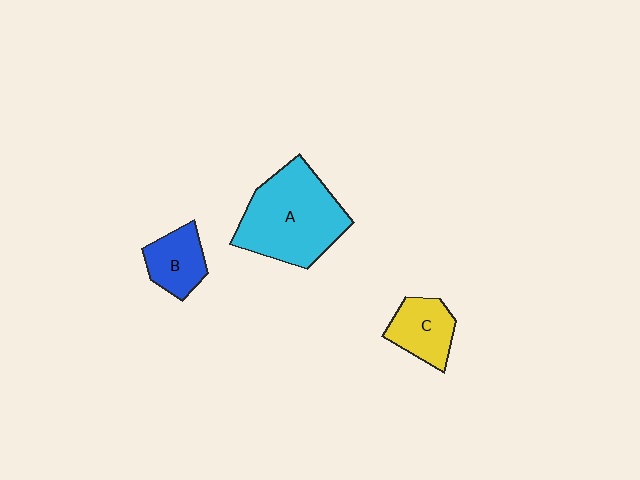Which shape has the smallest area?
Shape B (blue).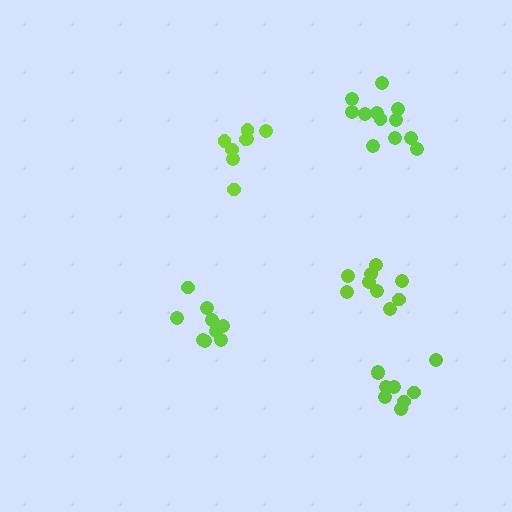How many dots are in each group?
Group 1: 12 dots, Group 2: 9 dots, Group 3: 8 dots, Group 4: 9 dots, Group 5: 10 dots (48 total).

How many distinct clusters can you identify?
There are 5 distinct clusters.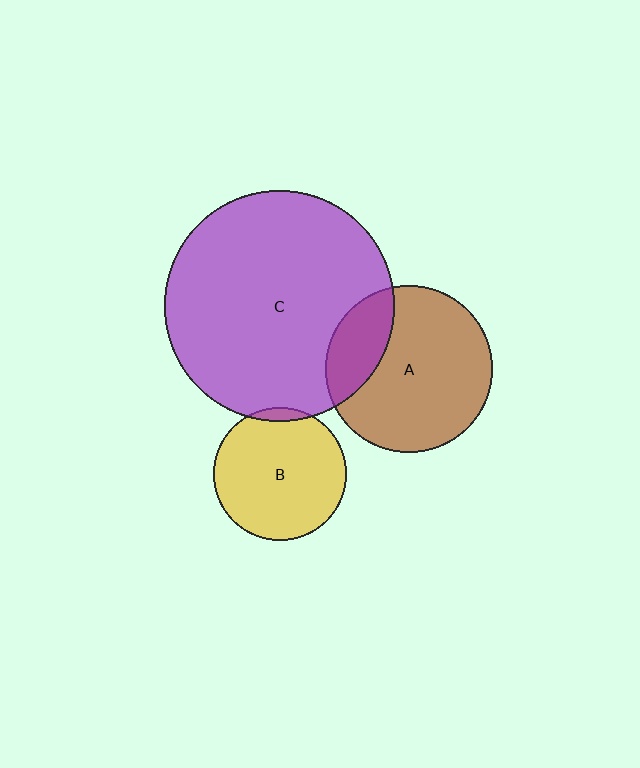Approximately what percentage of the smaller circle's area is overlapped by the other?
Approximately 5%.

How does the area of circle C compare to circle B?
Approximately 3.0 times.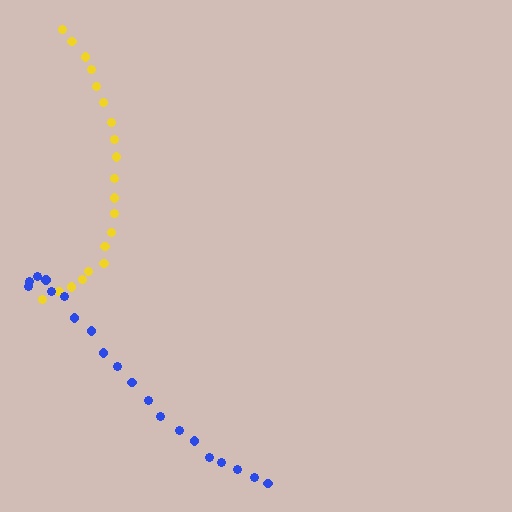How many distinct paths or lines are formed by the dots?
There are 2 distinct paths.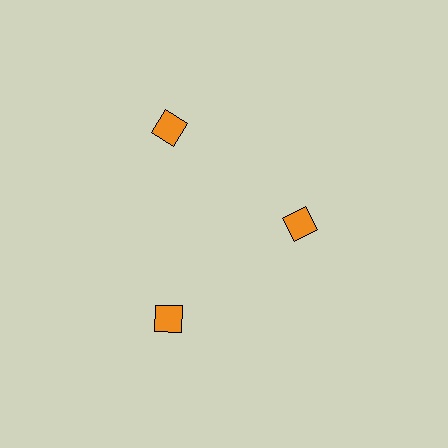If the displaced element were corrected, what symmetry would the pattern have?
It would have 3-fold rotational symmetry — the pattern would map onto itself every 120 degrees.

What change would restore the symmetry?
The symmetry would be restored by moving it outward, back onto the ring so that all 3 squares sit at equal angles and equal distance from the center.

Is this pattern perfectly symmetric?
No. The 3 orange squares are arranged in a ring, but one element near the 3 o'clock position is pulled inward toward the center, breaking the 3-fold rotational symmetry.